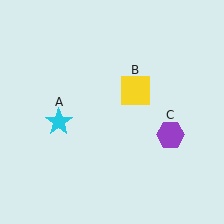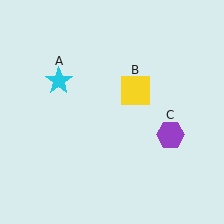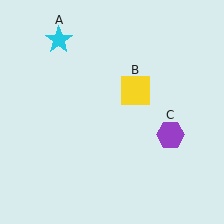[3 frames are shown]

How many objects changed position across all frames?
1 object changed position: cyan star (object A).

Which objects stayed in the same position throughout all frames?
Yellow square (object B) and purple hexagon (object C) remained stationary.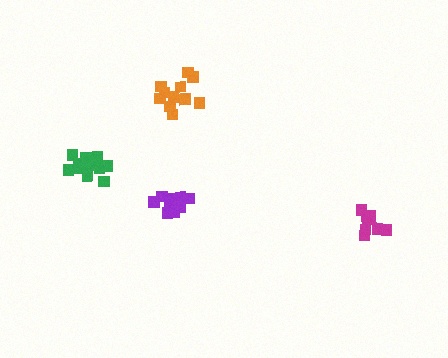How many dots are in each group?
Group 1: 11 dots, Group 2: 14 dots, Group 3: 8 dots, Group 4: 9 dots (42 total).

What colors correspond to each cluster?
The clusters are colored: orange, green, magenta, purple.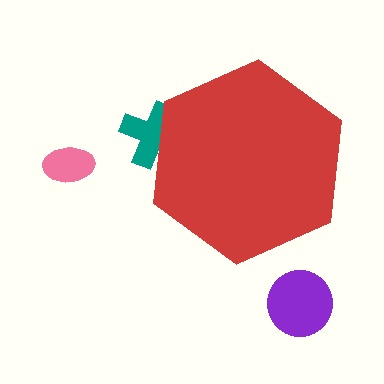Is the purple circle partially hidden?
No, the purple circle is fully visible.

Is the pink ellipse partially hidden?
No, the pink ellipse is fully visible.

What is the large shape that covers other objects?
A red hexagon.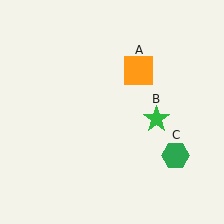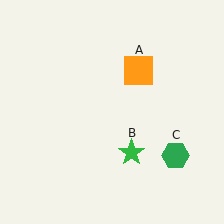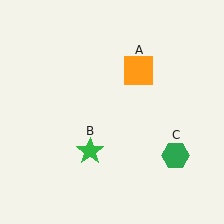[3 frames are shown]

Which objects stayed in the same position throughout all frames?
Orange square (object A) and green hexagon (object C) remained stationary.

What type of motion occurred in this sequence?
The green star (object B) rotated clockwise around the center of the scene.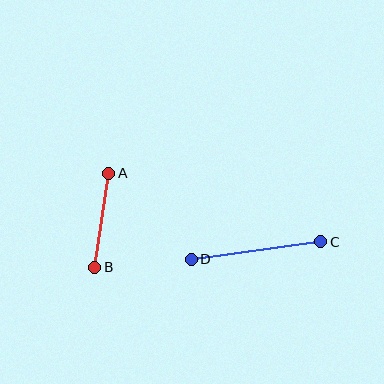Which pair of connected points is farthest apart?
Points C and D are farthest apart.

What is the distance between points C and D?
The distance is approximately 130 pixels.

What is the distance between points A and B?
The distance is approximately 95 pixels.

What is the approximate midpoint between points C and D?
The midpoint is at approximately (256, 251) pixels.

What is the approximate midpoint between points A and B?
The midpoint is at approximately (102, 220) pixels.